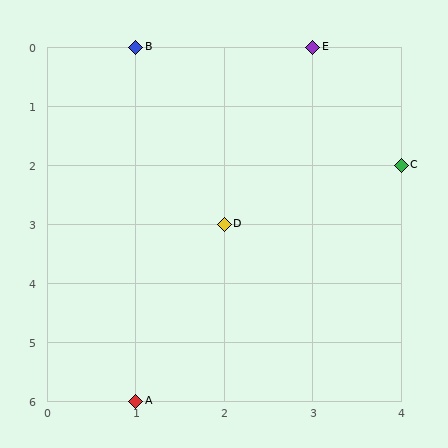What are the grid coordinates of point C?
Point C is at grid coordinates (4, 2).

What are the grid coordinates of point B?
Point B is at grid coordinates (1, 0).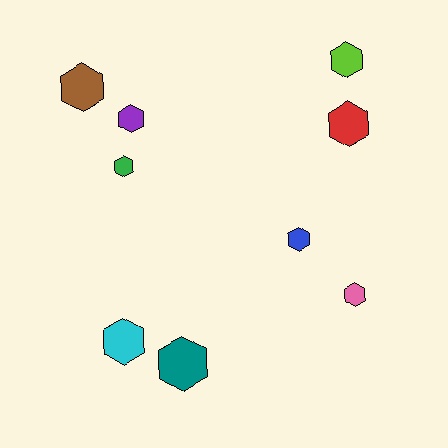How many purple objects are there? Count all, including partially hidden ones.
There is 1 purple object.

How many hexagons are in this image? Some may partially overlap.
There are 9 hexagons.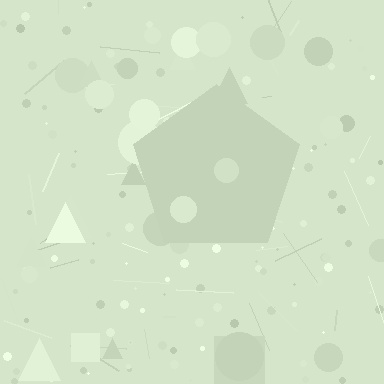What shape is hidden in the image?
A pentagon is hidden in the image.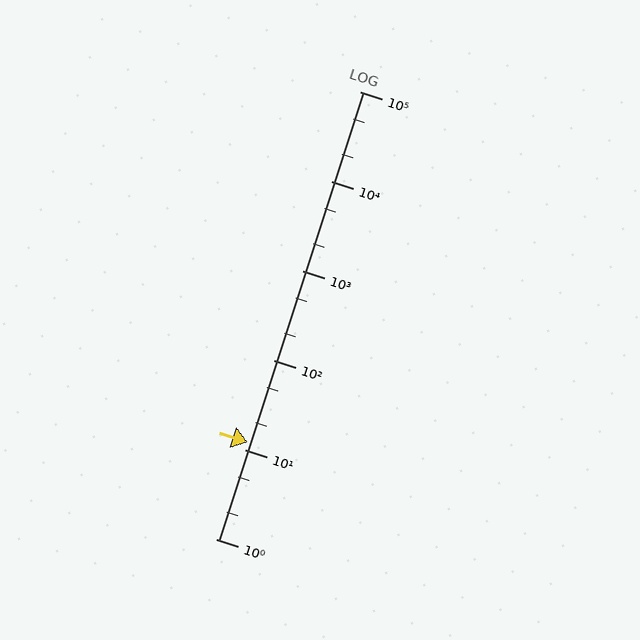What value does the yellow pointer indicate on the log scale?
The pointer indicates approximately 12.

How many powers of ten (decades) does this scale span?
The scale spans 5 decades, from 1 to 100000.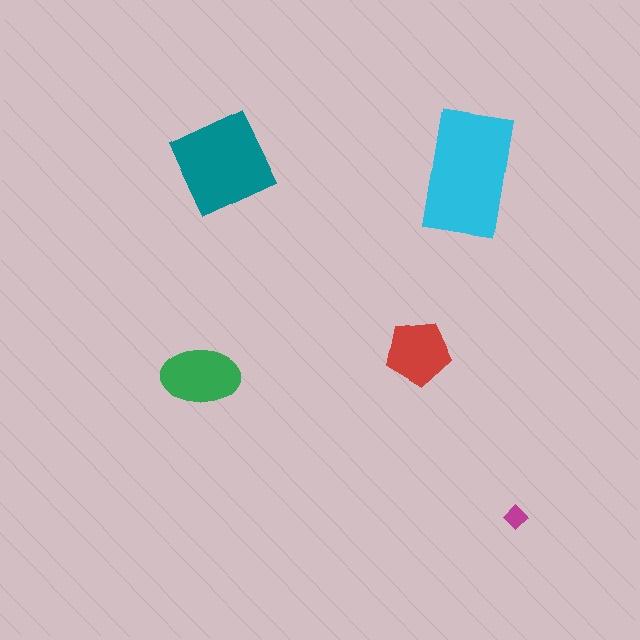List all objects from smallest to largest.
The magenta diamond, the red pentagon, the green ellipse, the teal square, the cyan rectangle.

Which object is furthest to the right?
The magenta diamond is rightmost.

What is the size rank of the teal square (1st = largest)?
2nd.